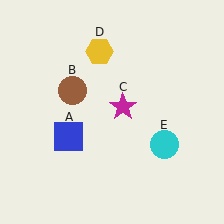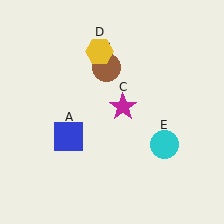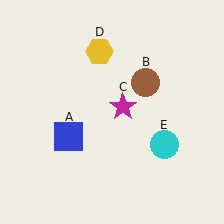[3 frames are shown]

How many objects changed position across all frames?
1 object changed position: brown circle (object B).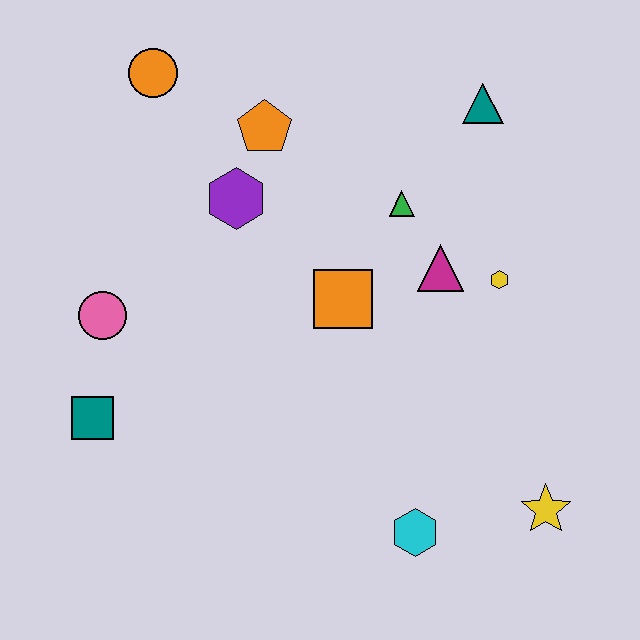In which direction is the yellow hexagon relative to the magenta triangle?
The yellow hexagon is to the right of the magenta triangle.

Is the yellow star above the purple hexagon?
No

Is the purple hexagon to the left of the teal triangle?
Yes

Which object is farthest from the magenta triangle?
The teal square is farthest from the magenta triangle.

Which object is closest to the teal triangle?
The green triangle is closest to the teal triangle.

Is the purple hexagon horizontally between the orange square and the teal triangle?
No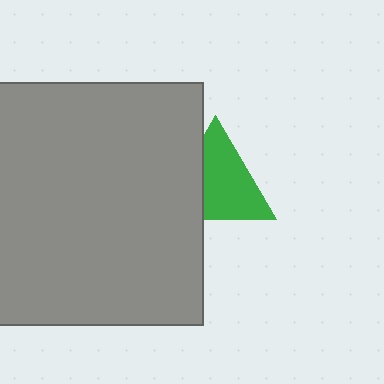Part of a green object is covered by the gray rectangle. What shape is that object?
It is a triangle.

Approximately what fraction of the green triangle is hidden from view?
Roughly 32% of the green triangle is hidden behind the gray rectangle.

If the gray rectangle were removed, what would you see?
You would see the complete green triangle.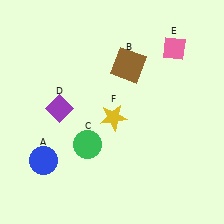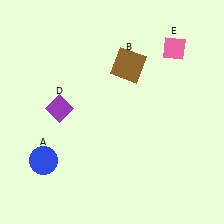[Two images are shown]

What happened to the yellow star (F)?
The yellow star (F) was removed in Image 2. It was in the bottom-right area of Image 1.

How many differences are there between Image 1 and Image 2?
There are 2 differences between the two images.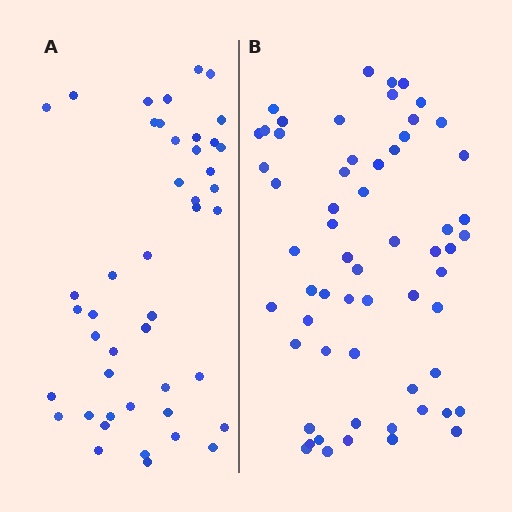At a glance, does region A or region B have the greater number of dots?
Region B (the right region) has more dots.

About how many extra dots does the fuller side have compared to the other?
Region B has approximately 15 more dots than region A.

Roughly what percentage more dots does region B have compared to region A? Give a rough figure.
About 35% more.